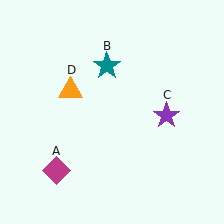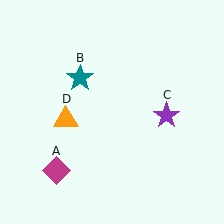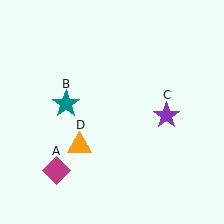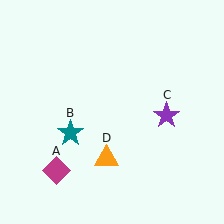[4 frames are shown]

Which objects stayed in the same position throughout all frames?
Magenta diamond (object A) and purple star (object C) remained stationary.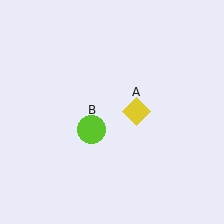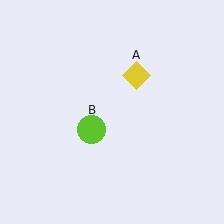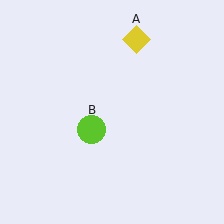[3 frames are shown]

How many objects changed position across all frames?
1 object changed position: yellow diamond (object A).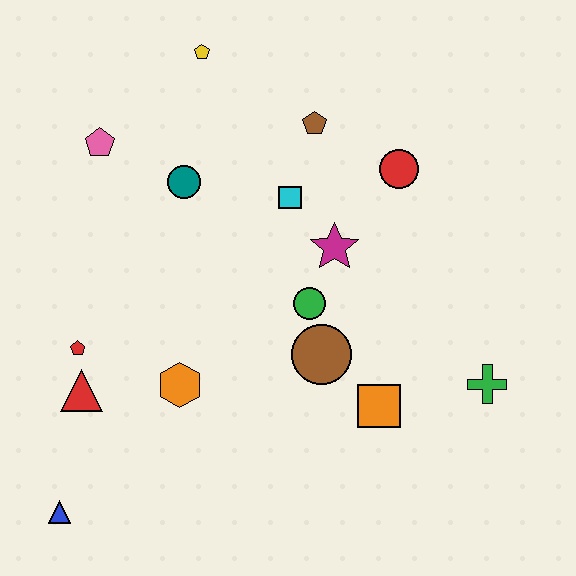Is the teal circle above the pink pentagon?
No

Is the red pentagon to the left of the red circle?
Yes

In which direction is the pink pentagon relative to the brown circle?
The pink pentagon is to the left of the brown circle.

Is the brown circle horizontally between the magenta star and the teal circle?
Yes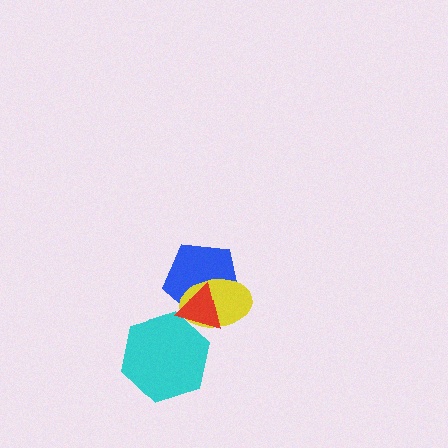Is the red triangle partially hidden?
No, no other shape covers it.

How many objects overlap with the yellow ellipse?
3 objects overlap with the yellow ellipse.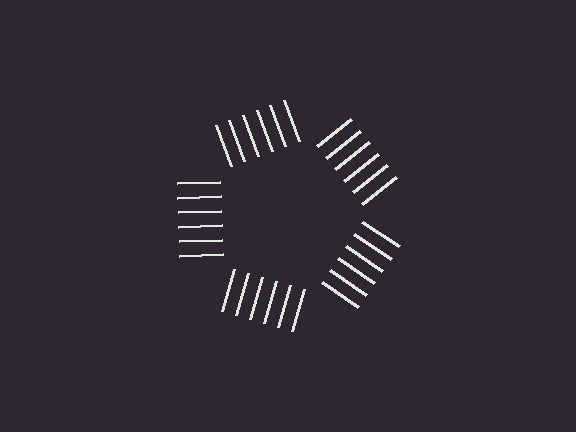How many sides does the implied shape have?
5 sides — the line-ends trace a pentagon.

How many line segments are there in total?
30 — 6 along each of the 5 edges.